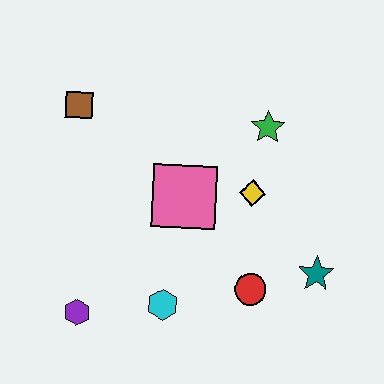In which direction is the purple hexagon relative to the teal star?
The purple hexagon is to the left of the teal star.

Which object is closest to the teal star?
The red circle is closest to the teal star.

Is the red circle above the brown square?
No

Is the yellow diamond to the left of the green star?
Yes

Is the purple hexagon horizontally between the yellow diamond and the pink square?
No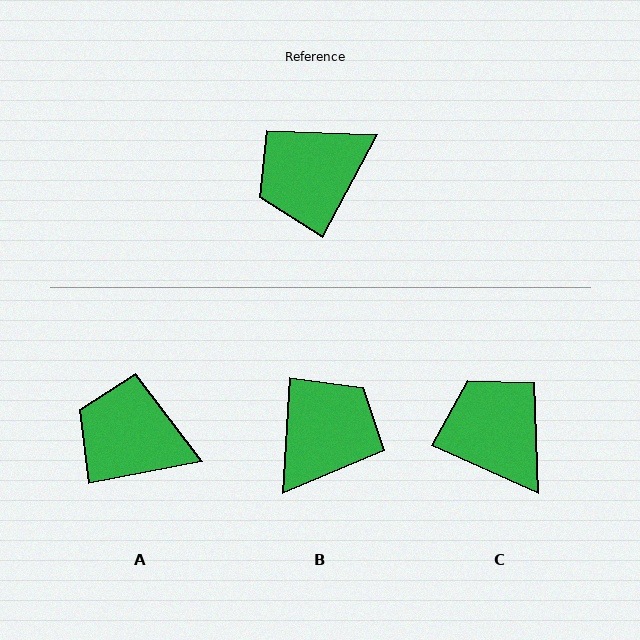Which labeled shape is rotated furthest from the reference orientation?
B, about 155 degrees away.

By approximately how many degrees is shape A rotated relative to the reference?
Approximately 51 degrees clockwise.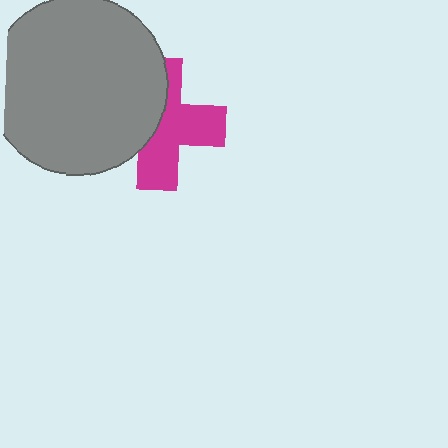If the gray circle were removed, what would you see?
You would see the complete magenta cross.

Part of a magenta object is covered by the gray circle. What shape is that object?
It is a cross.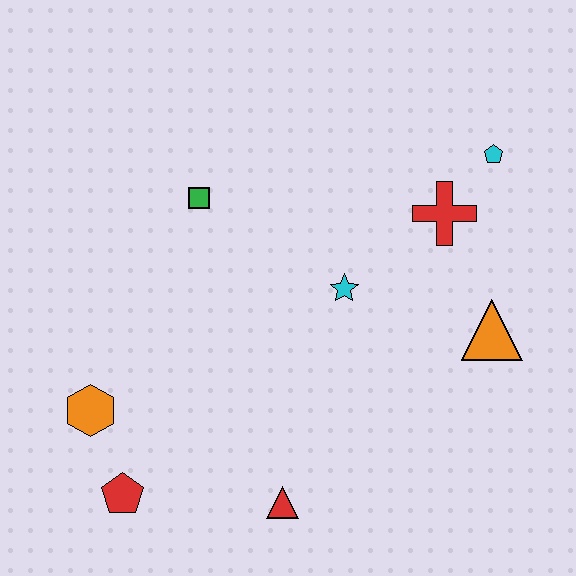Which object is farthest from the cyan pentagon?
The red pentagon is farthest from the cyan pentagon.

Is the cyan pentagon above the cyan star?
Yes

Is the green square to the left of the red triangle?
Yes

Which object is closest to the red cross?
The cyan pentagon is closest to the red cross.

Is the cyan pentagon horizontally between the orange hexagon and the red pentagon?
No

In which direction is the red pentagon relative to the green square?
The red pentagon is below the green square.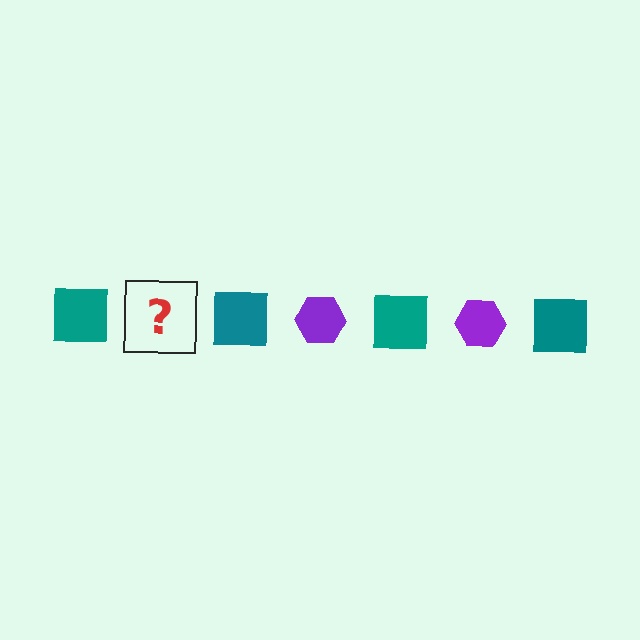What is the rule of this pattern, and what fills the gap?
The rule is that the pattern alternates between teal square and purple hexagon. The gap should be filled with a purple hexagon.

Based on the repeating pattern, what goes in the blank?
The blank should be a purple hexagon.